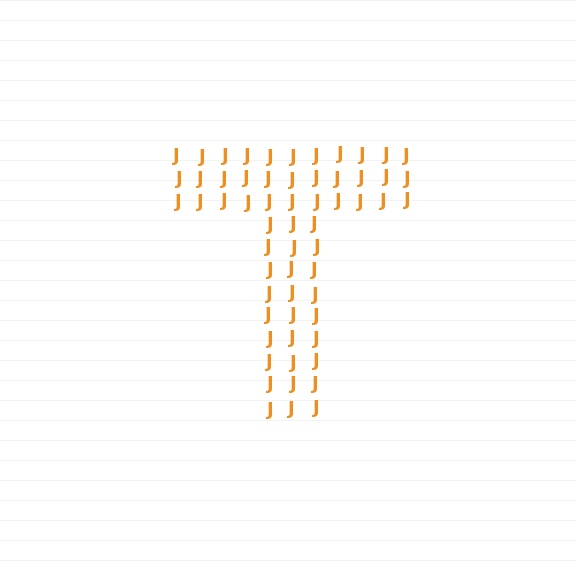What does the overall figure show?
The overall figure shows the letter T.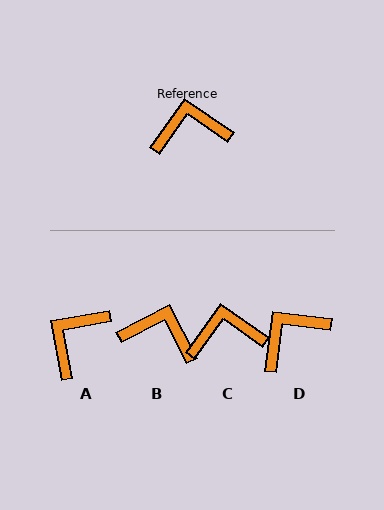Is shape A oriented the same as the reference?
No, it is off by about 45 degrees.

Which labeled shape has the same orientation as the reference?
C.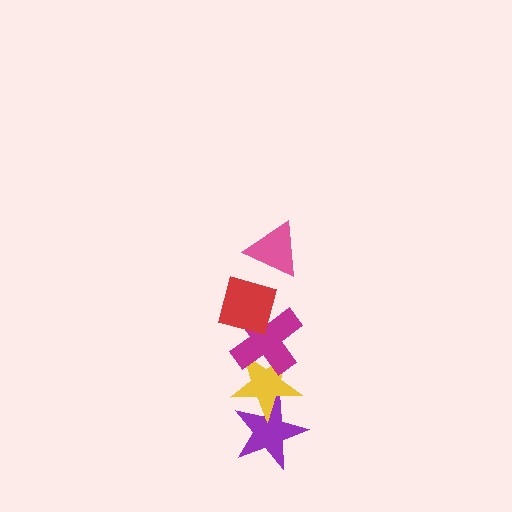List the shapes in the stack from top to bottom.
From top to bottom: the pink triangle, the red square, the magenta cross, the yellow star, the purple star.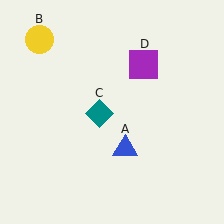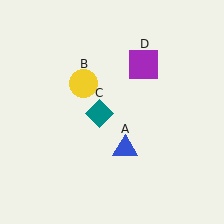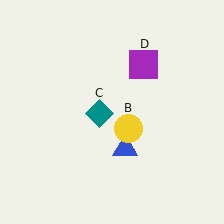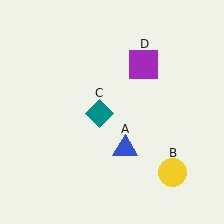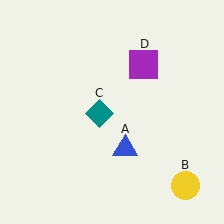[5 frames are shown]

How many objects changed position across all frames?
1 object changed position: yellow circle (object B).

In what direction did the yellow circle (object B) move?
The yellow circle (object B) moved down and to the right.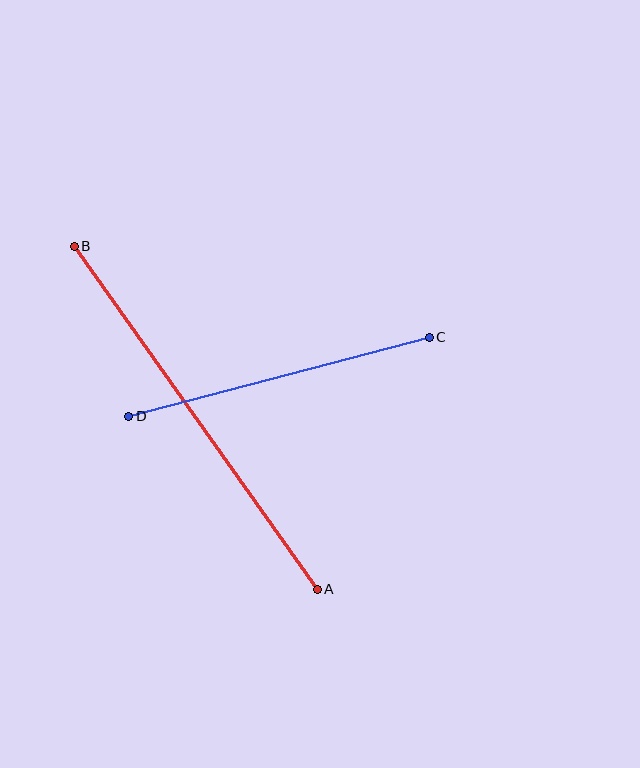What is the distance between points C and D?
The distance is approximately 311 pixels.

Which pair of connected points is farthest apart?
Points A and B are farthest apart.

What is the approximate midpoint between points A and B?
The midpoint is at approximately (196, 418) pixels.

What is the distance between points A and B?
The distance is approximately 420 pixels.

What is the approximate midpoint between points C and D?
The midpoint is at approximately (279, 377) pixels.